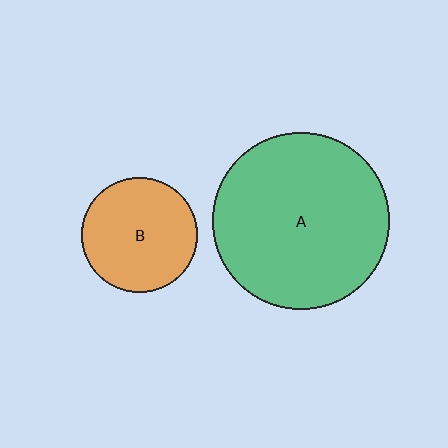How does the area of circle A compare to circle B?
Approximately 2.3 times.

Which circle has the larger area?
Circle A (green).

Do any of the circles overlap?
No, none of the circles overlap.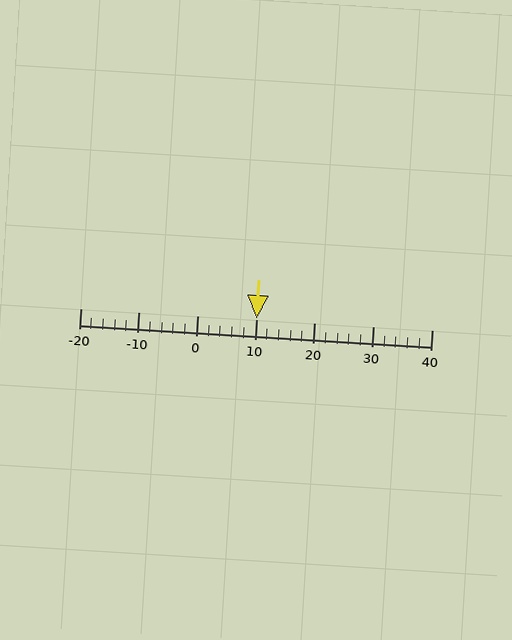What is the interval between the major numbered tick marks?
The major tick marks are spaced 10 units apart.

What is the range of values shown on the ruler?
The ruler shows values from -20 to 40.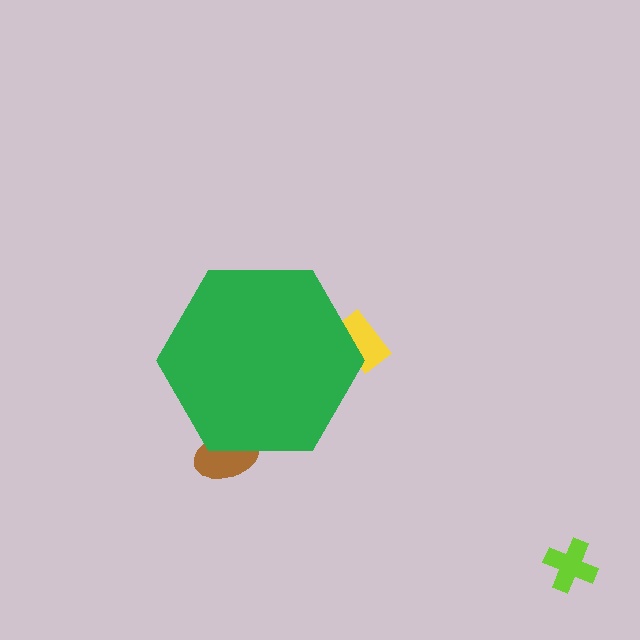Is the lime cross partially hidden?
No, the lime cross is fully visible.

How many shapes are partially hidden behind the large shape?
2 shapes are partially hidden.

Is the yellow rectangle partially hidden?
Yes, the yellow rectangle is partially hidden behind the green hexagon.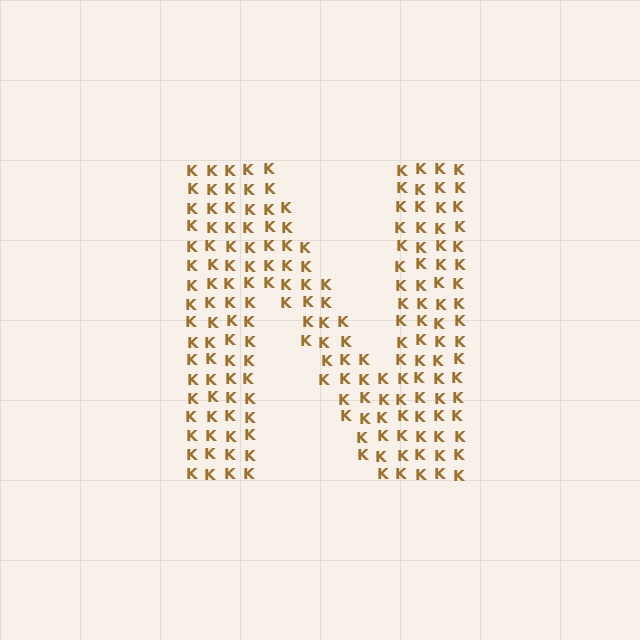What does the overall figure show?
The overall figure shows the letter N.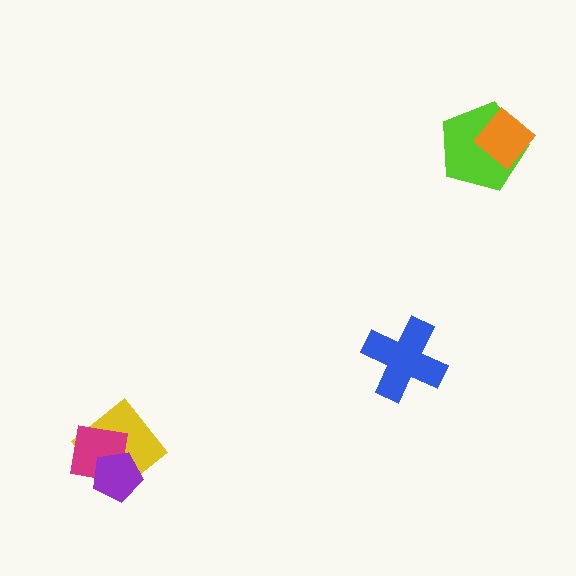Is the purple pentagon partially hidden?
No, no other shape covers it.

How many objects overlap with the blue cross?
0 objects overlap with the blue cross.